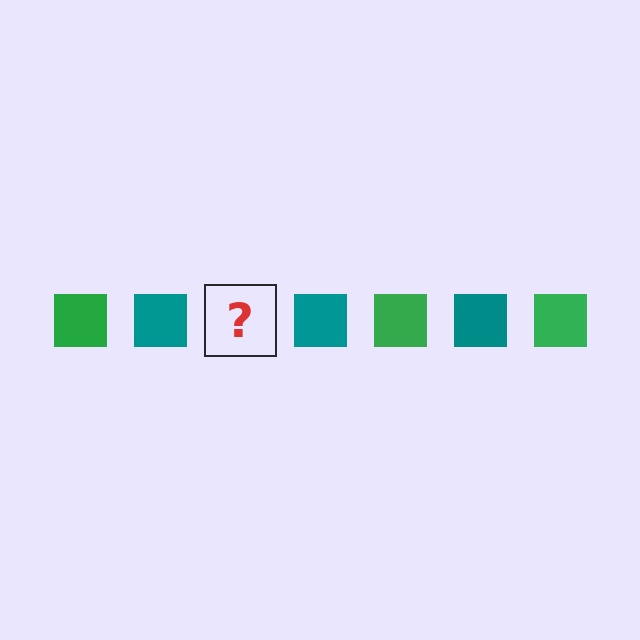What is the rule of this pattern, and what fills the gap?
The rule is that the pattern cycles through green, teal squares. The gap should be filled with a green square.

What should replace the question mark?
The question mark should be replaced with a green square.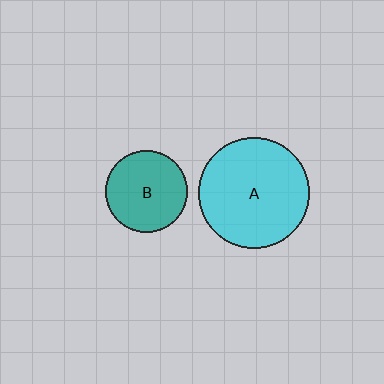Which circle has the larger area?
Circle A (cyan).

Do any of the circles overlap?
No, none of the circles overlap.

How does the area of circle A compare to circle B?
Approximately 1.9 times.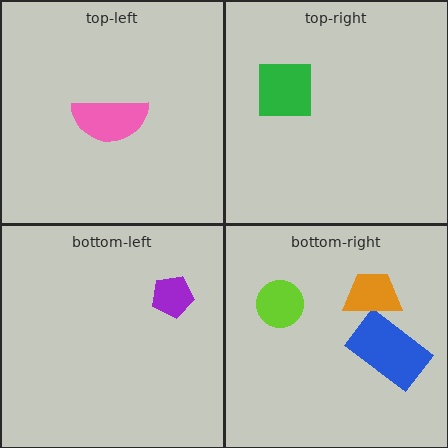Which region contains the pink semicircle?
The top-left region.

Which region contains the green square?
The top-right region.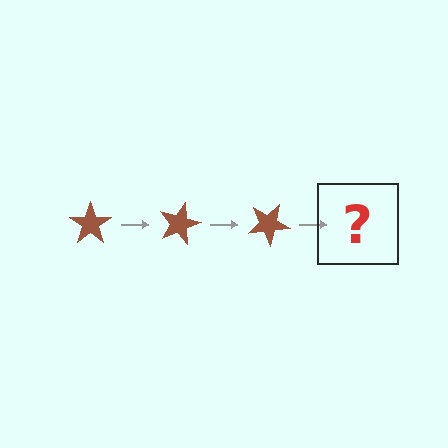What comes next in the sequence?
The next element should be a brown star rotated 45 degrees.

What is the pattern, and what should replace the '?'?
The pattern is that the star rotates 15 degrees each step. The '?' should be a brown star rotated 45 degrees.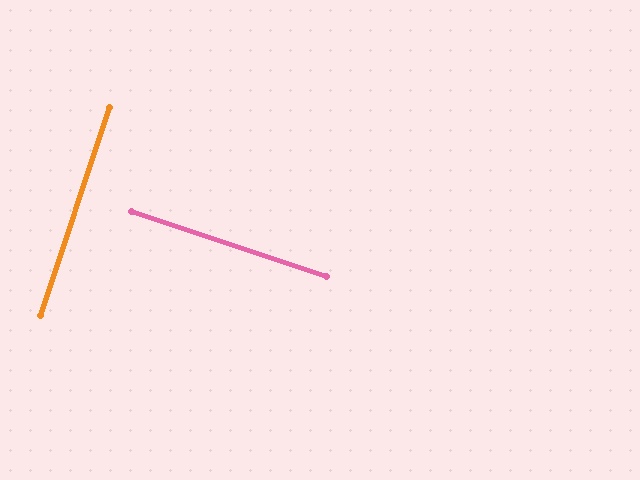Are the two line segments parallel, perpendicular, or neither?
Perpendicular — they meet at approximately 90°.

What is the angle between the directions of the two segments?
Approximately 90 degrees.